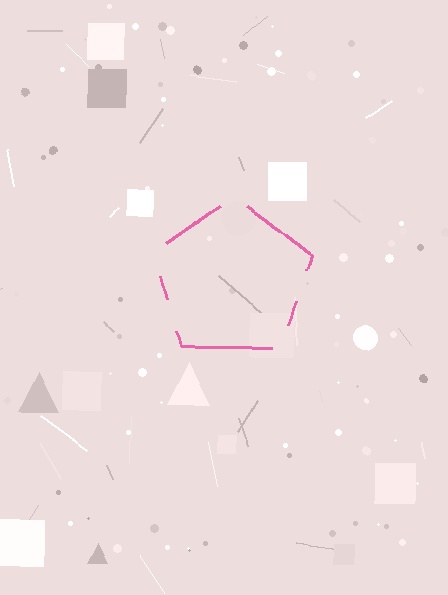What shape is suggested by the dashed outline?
The dashed outline suggests a pentagon.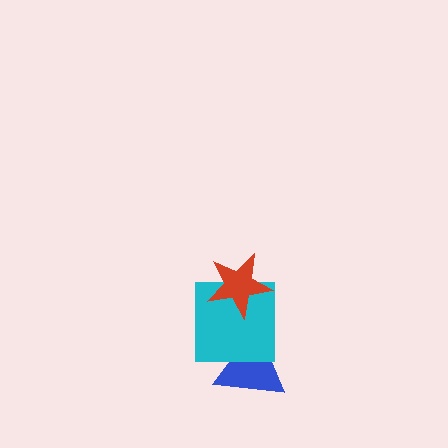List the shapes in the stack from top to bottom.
From top to bottom: the red star, the cyan square, the blue triangle.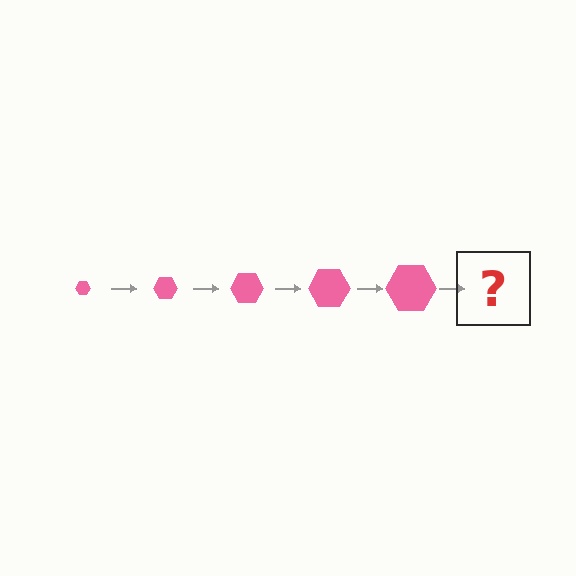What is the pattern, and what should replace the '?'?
The pattern is that the hexagon gets progressively larger each step. The '?' should be a pink hexagon, larger than the previous one.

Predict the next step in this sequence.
The next step is a pink hexagon, larger than the previous one.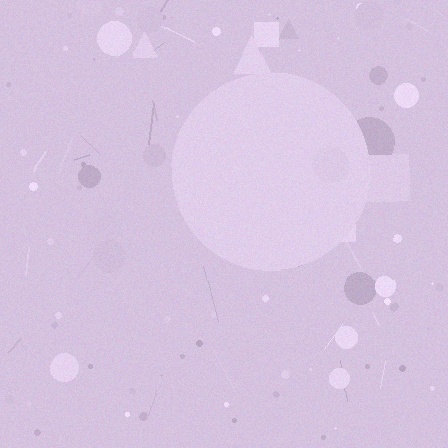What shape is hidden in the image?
A circle is hidden in the image.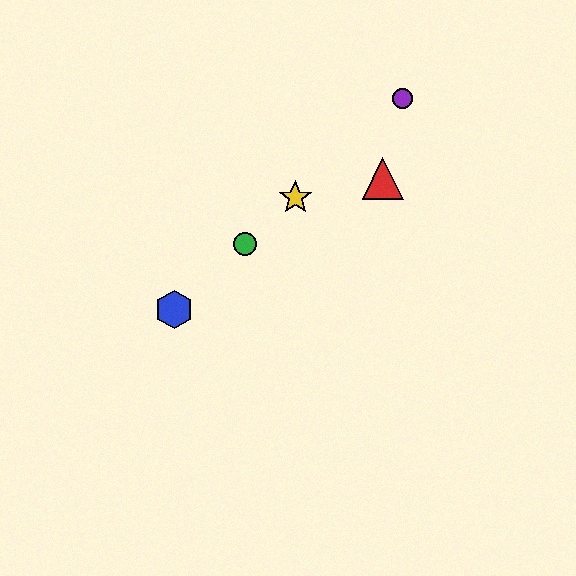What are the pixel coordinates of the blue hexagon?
The blue hexagon is at (174, 310).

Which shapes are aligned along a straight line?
The blue hexagon, the green circle, the yellow star, the purple circle are aligned along a straight line.